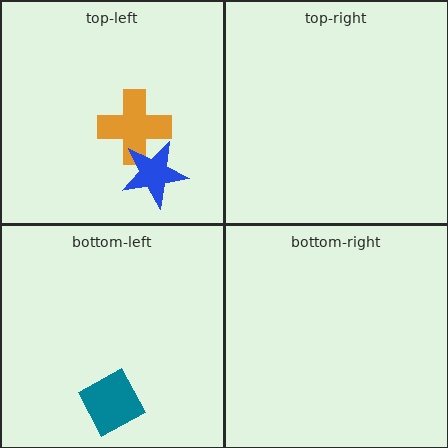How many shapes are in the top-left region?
2.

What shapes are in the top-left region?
The orange cross, the blue star.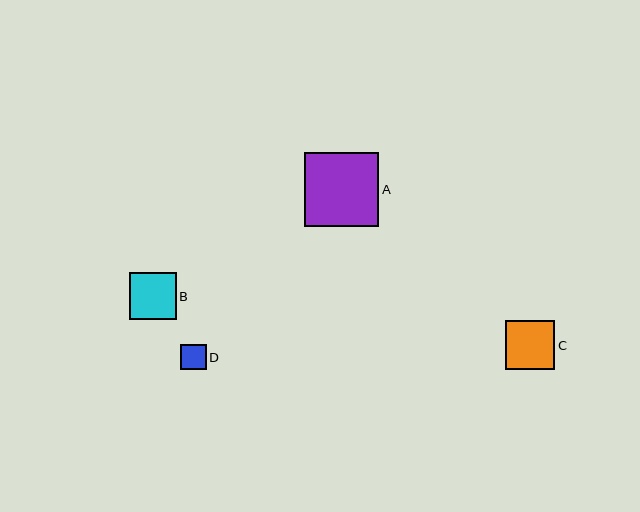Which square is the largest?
Square A is the largest with a size of approximately 75 pixels.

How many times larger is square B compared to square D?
Square B is approximately 1.8 times the size of square D.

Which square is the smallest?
Square D is the smallest with a size of approximately 25 pixels.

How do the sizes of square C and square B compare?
Square C and square B are approximately the same size.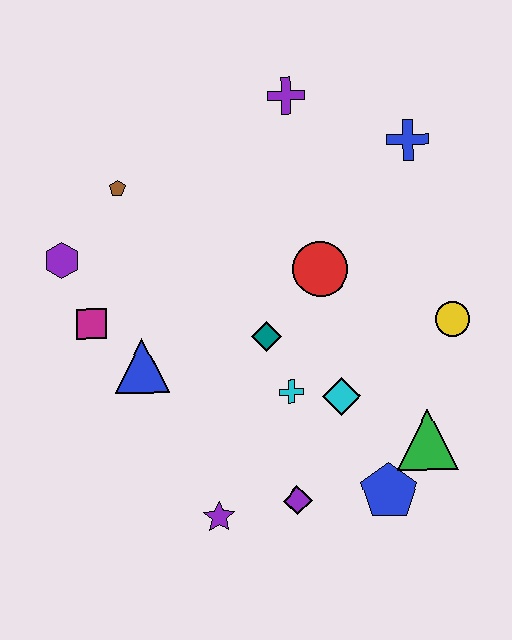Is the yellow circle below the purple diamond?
No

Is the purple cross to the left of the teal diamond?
No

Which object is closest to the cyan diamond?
The cyan cross is closest to the cyan diamond.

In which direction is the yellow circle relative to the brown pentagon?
The yellow circle is to the right of the brown pentagon.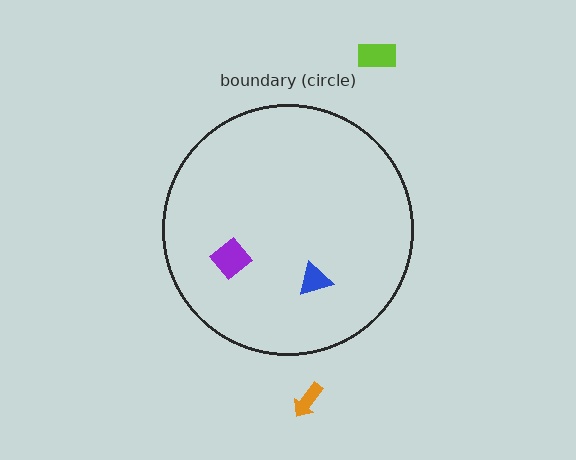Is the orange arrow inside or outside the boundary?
Outside.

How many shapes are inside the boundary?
2 inside, 2 outside.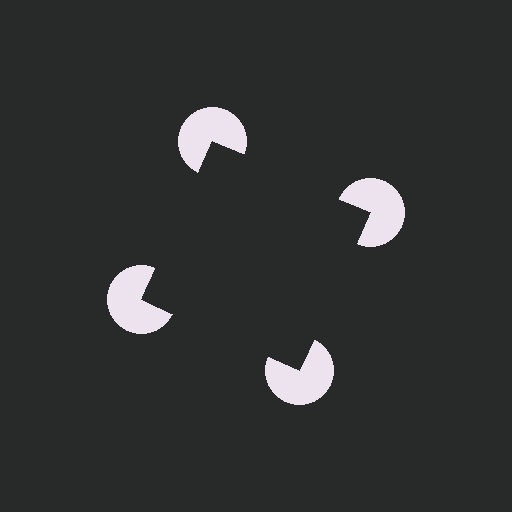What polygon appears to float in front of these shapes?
An illusory square — its edges are inferred from the aligned wedge cuts in the pac-man discs, not physically drawn.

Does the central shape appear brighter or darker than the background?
It typically appears slightly darker than the background, even though no actual brightness change is drawn.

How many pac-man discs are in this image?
There are 4 — one at each vertex of the illusory square.